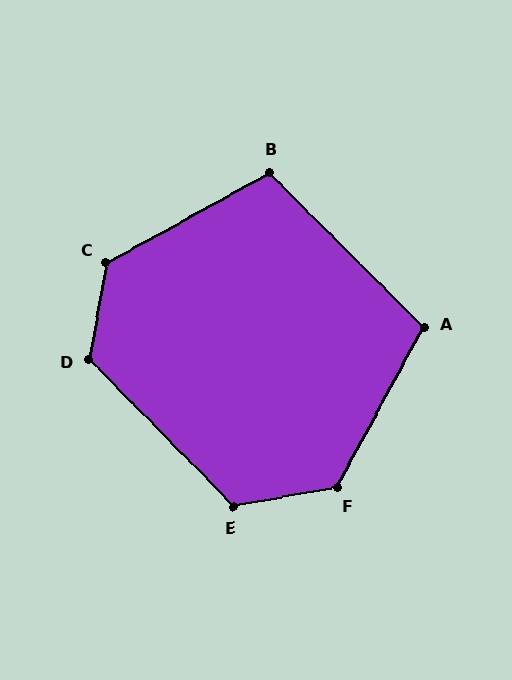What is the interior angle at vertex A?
Approximately 107 degrees (obtuse).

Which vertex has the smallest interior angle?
B, at approximately 106 degrees.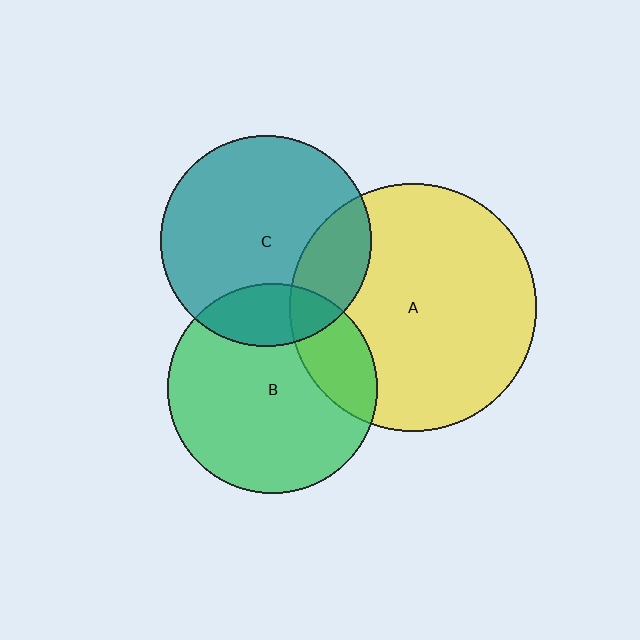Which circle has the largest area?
Circle A (yellow).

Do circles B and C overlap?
Yes.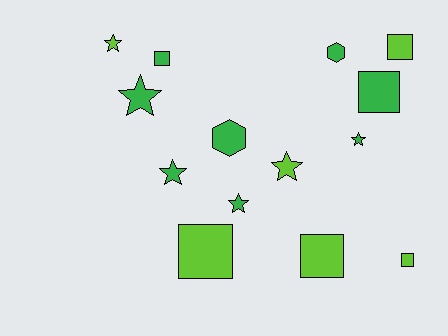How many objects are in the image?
There are 14 objects.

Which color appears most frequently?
Green, with 8 objects.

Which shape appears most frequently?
Star, with 6 objects.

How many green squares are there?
There are 2 green squares.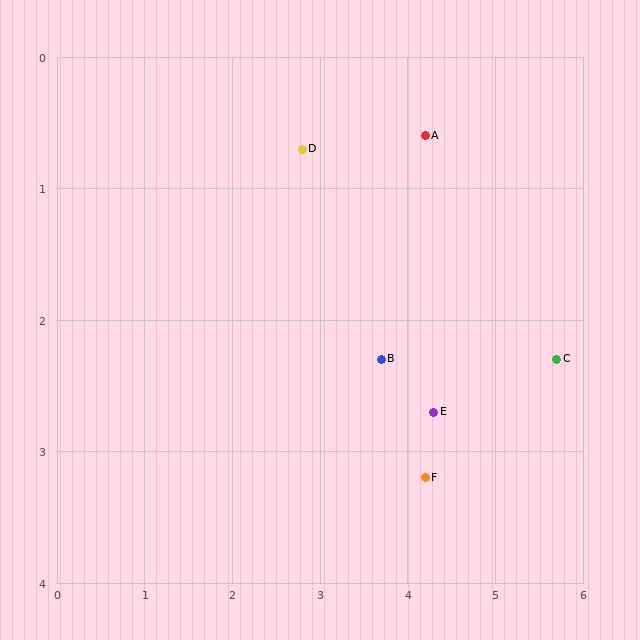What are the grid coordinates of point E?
Point E is at approximately (4.3, 2.7).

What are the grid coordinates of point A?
Point A is at approximately (4.2, 0.6).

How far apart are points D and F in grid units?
Points D and F are about 2.9 grid units apart.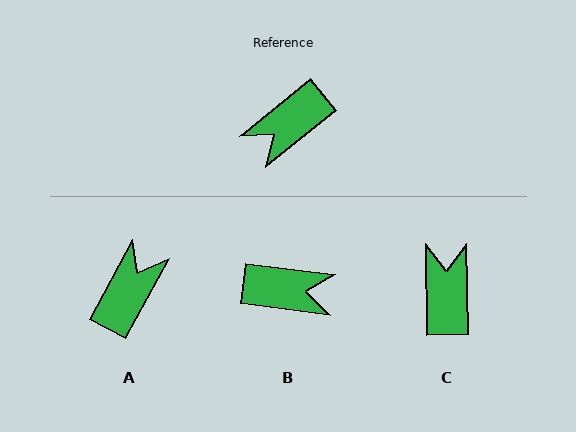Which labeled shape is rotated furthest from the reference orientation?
A, about 158 degrees away.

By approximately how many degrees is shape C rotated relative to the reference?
Approximately 128 degrees clockwise.